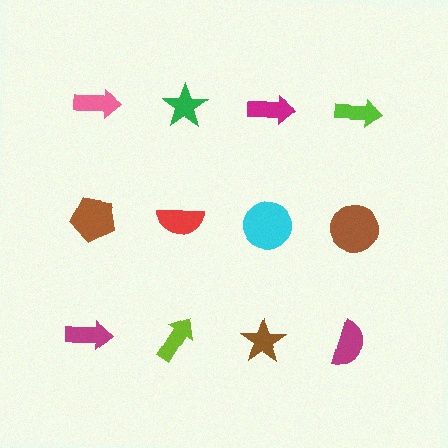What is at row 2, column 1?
A brown pentagon.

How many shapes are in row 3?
4 shapes.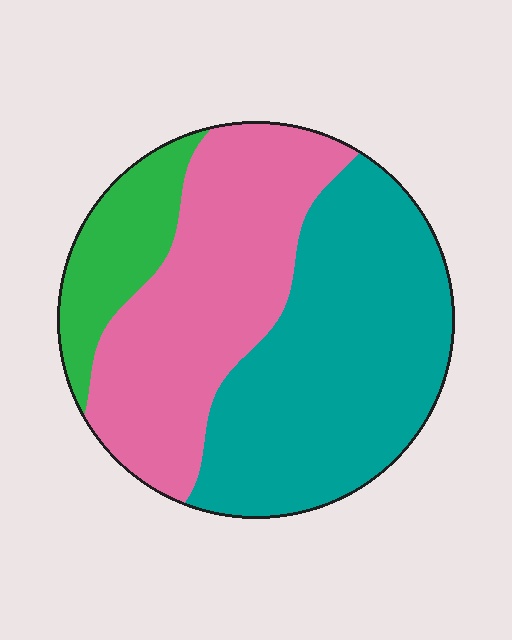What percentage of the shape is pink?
Pink covers roughly 40% of the shape.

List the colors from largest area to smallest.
From largest to smallest: teal, pink, green.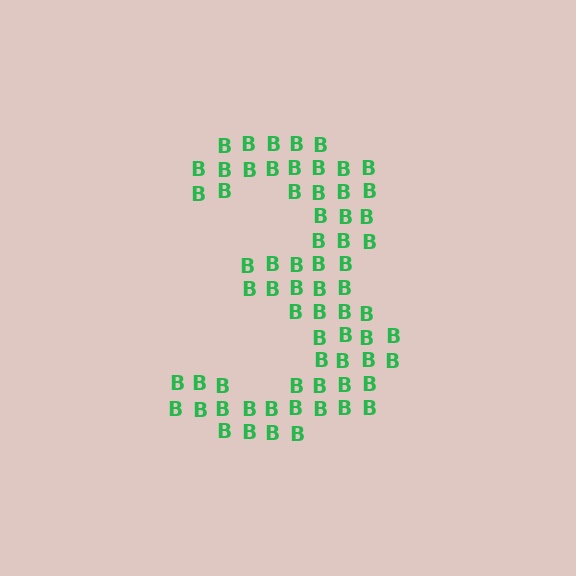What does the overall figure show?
The overall figure shows the digit 3.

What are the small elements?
The small elements are letter B's.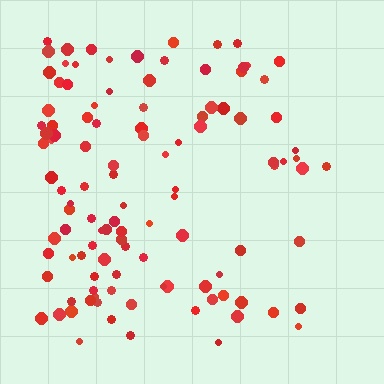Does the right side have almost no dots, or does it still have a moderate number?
Still a moderate number, just noticeably fewer than the left.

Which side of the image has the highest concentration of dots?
The left.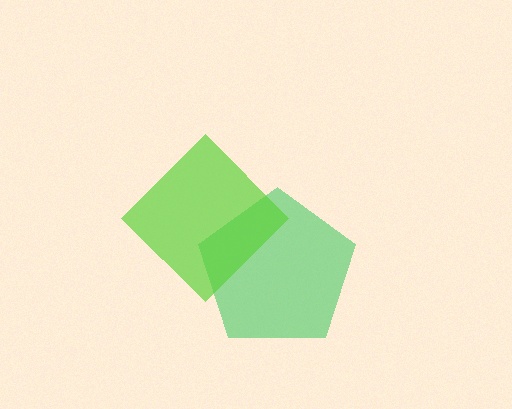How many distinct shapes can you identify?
There are 2 distinct shapes: a green pentagon, a lime diamond.